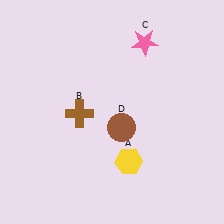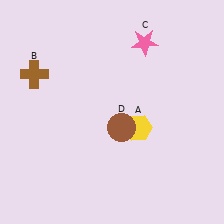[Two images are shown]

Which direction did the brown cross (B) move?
The brown cross (B) moved left.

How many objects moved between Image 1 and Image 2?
2 objects moved between the two images.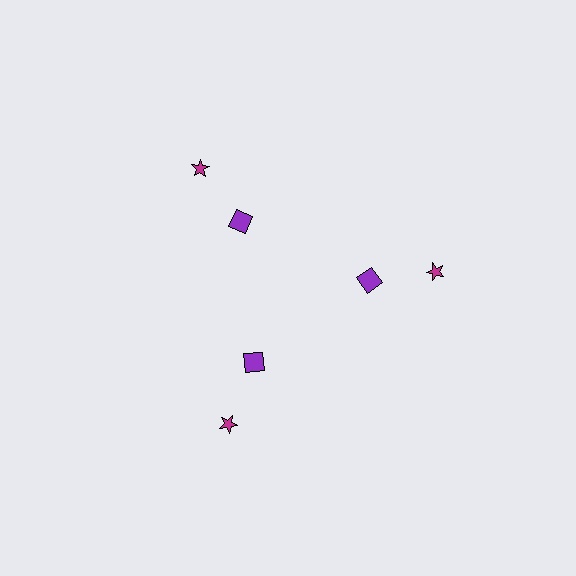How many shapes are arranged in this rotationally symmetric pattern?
There are 6 shapes, arranged in 3 groups of 2.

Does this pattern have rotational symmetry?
Yes, this pattern has 3-fold rotational symmetry. It looks the same after rotating 120 degrees around the center.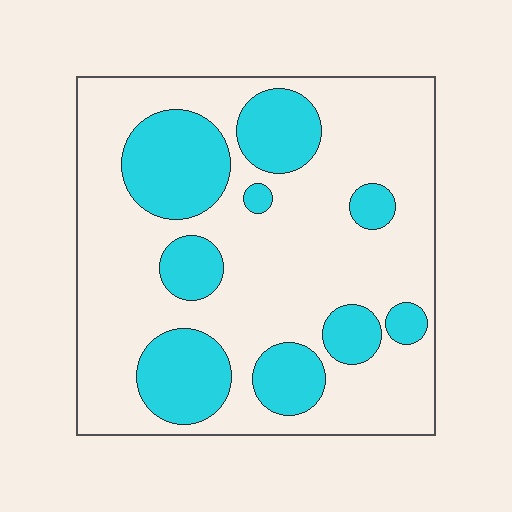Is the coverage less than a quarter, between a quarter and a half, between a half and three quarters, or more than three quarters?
Between a quarter and a half.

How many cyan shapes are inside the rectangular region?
9.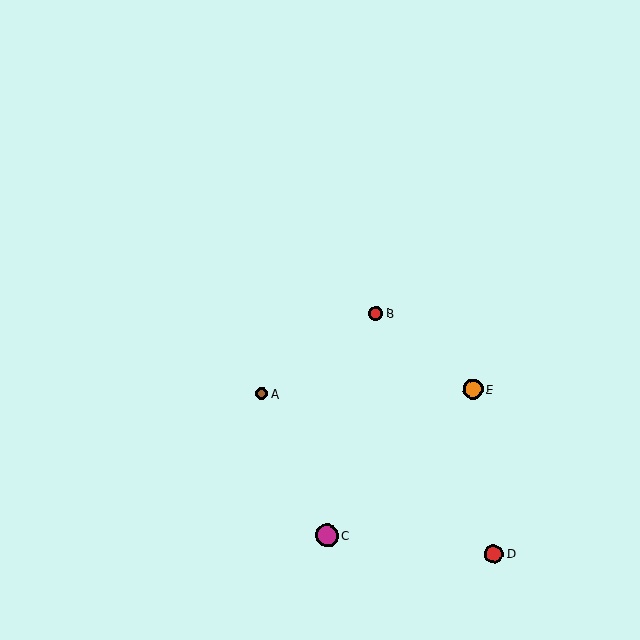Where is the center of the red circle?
The center of the red circle is at (376, 313).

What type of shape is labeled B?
Shape B is a red circle.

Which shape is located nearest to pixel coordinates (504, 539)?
The red circle (labeled D) at (494, 554) is nearest to that location.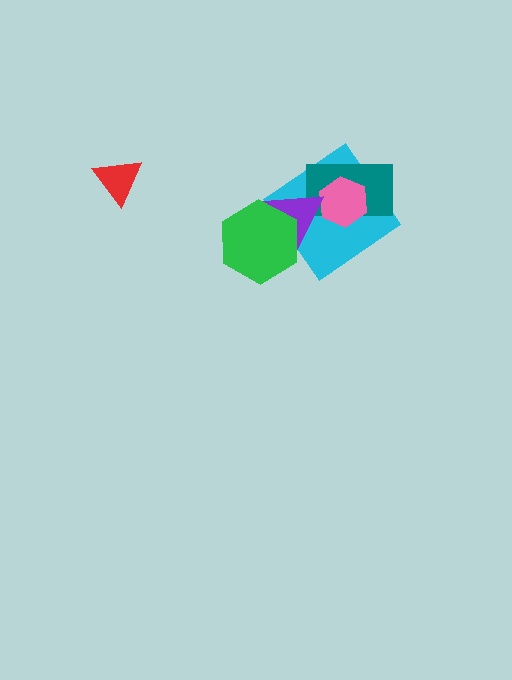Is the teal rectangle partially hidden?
Yes, it is partially covered by another shape.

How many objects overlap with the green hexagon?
2 objects overlap with the green hexagon.